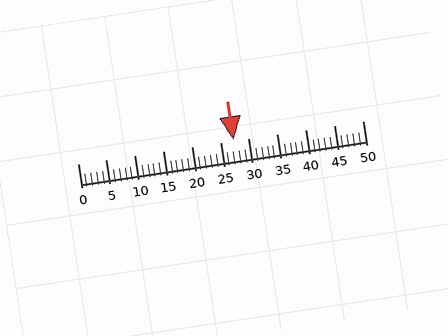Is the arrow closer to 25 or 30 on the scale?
The arrow is closer to 25.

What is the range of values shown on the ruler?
The ruler shows values from 0 to 50.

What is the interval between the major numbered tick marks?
The major tick marks are spaced 5 units apart.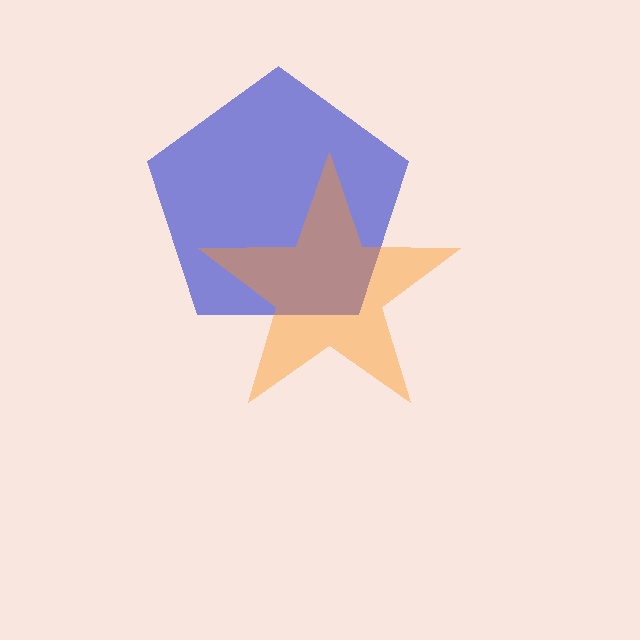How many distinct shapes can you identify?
There are 2 distinct shapes: a blue pentagon, an orange star.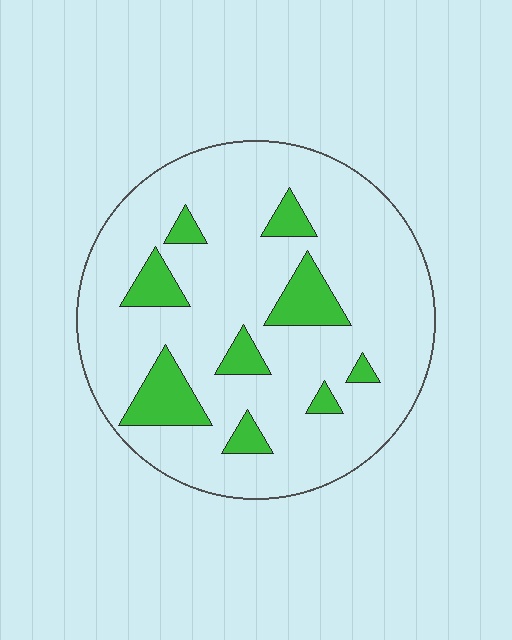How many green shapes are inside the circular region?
9.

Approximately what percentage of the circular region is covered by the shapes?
Approximately 15%.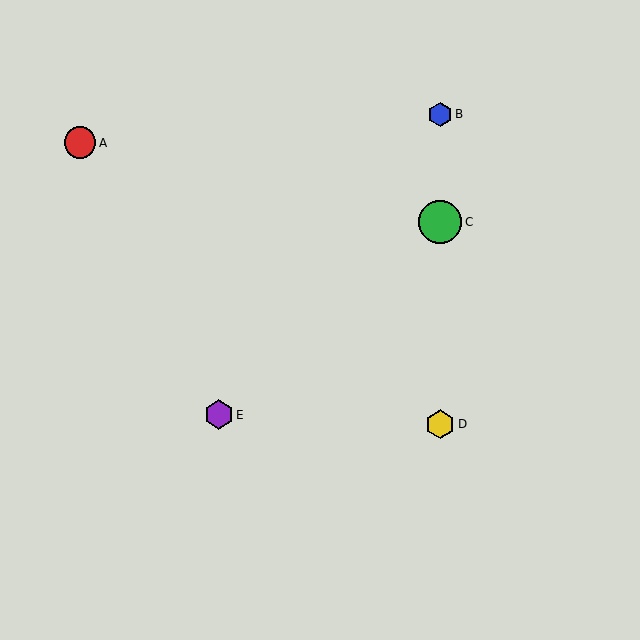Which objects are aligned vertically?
Objects B, C, D are aligned vertically.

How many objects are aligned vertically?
3 objects (B, C, D) are aligned vertically.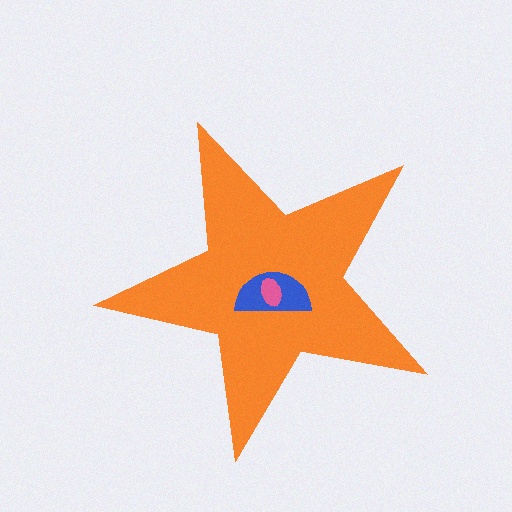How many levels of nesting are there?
3.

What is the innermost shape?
The pink ellipse.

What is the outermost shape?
The orange star.